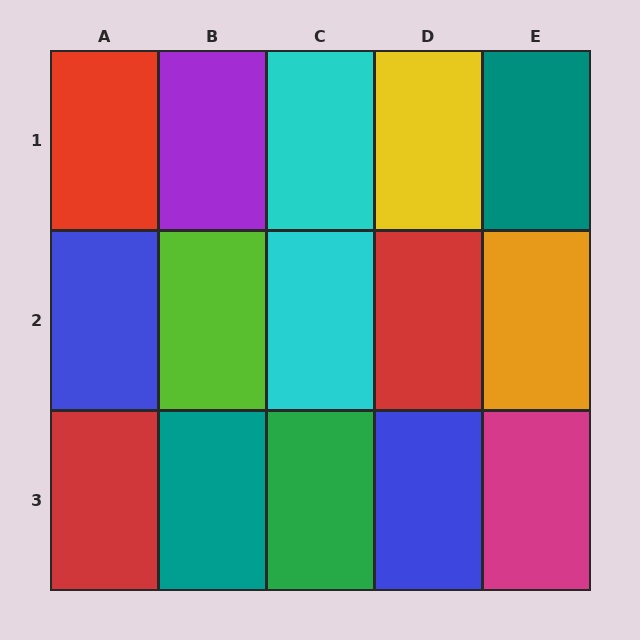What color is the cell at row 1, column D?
Yellow.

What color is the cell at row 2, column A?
Blue.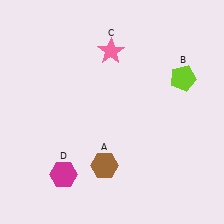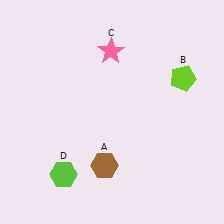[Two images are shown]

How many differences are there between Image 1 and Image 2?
There is 1 difference between the two images.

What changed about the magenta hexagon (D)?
In Image 1, D is magenta. In Image 2, it changed to lime.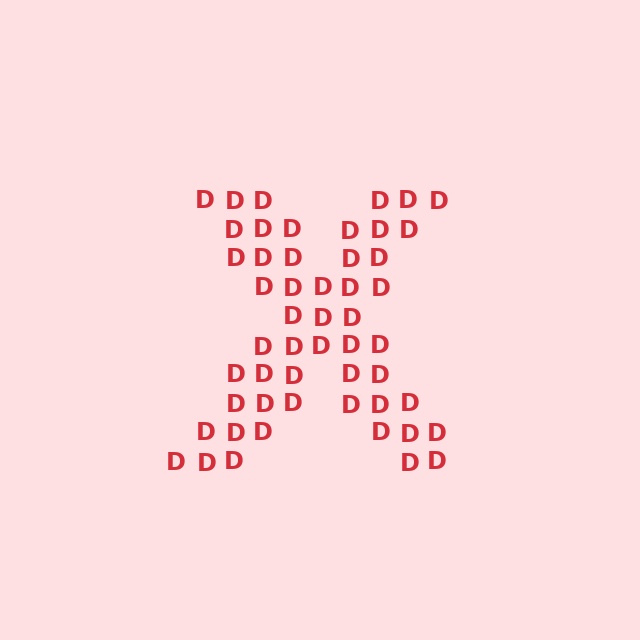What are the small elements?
The small elements are letter D's.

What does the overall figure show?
The overall figure shows the letter X.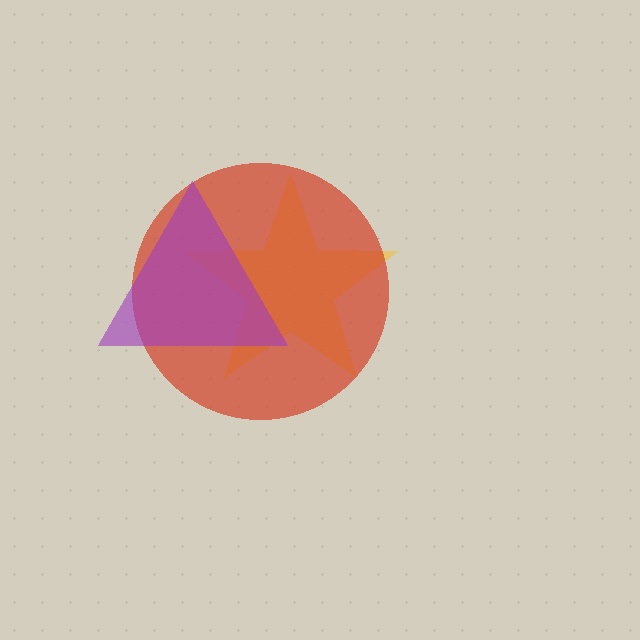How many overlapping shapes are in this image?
There are 3 overlapping shapes in the image.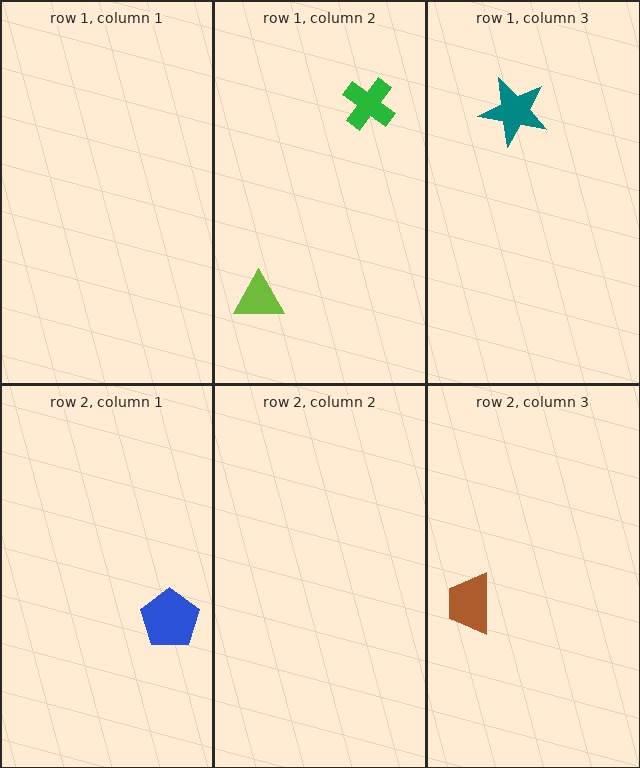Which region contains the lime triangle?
The row 1, column 2 region.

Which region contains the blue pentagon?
The row 2, column 1 region.